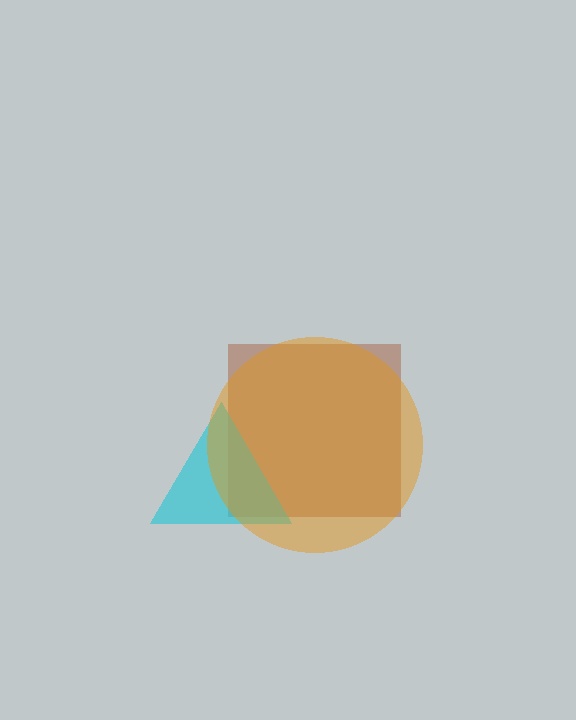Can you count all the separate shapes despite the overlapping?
Yes, there are 3 separate shapes.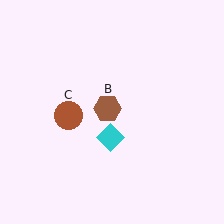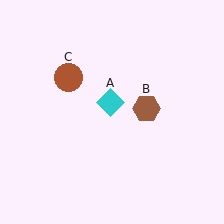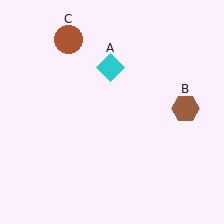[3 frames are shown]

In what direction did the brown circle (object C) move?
The brown circle (object C) moved up.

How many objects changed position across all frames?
3 objects changed position: cyan diamond (object A), brown hexagon (object B), brown circle (object C).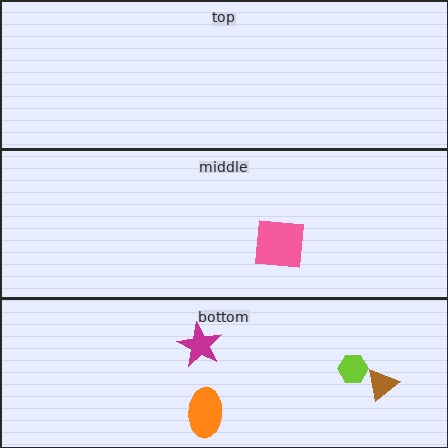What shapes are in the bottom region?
The orange ellipse, the brown triangle, the magenta star, the lime hexagon.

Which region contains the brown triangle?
The bottom region.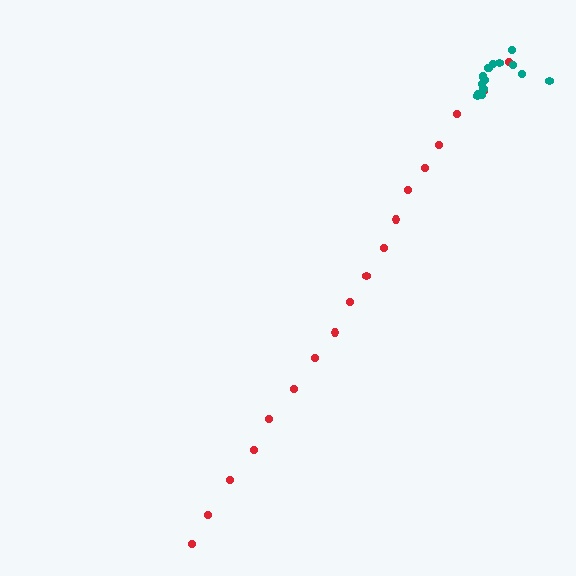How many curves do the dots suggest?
There are 2 distinct paths.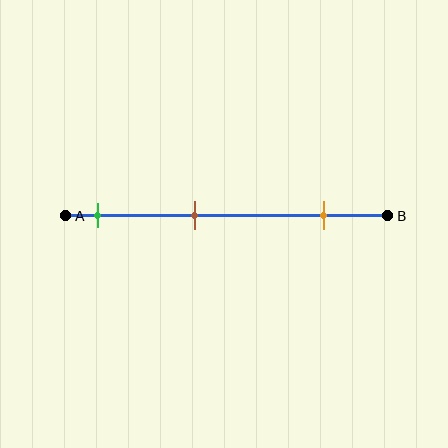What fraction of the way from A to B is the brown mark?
The brown mark is approximately 40% (0.4) of the way from A to B.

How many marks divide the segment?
There are 3 marks dividing the segment.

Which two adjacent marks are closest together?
The green and brown marks are the closest adjacent pair.